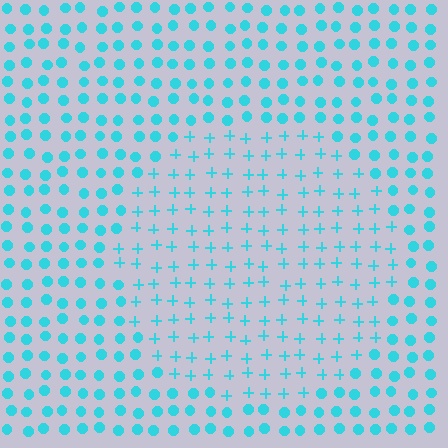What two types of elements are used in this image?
The image uses plus signs inside the circle region and circles outside it.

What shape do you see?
I see a circle.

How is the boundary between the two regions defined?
The boundary is defined by a change in element shape: plus signs inside vs. circles outside. All elements share the same color and spacing.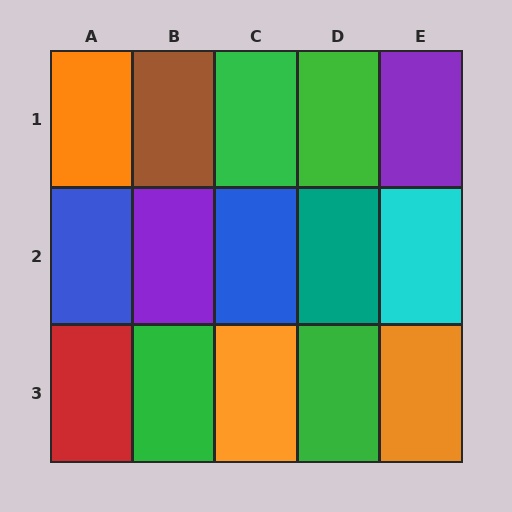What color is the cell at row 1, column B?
Brown.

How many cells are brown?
1 cell is brown.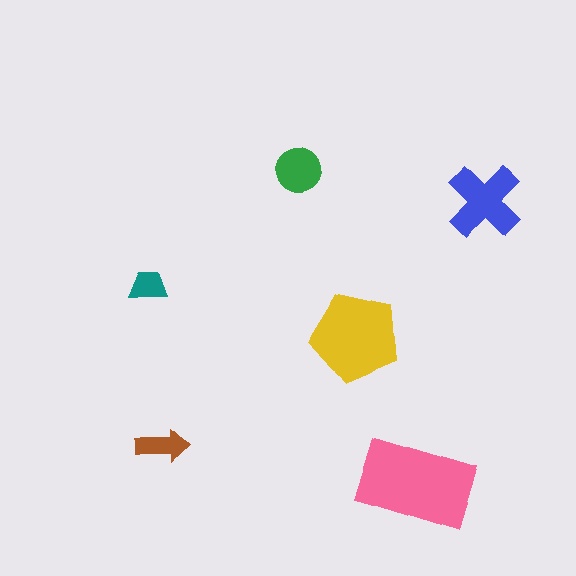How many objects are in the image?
There are 6 objects in the image.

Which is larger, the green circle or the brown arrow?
The green circle.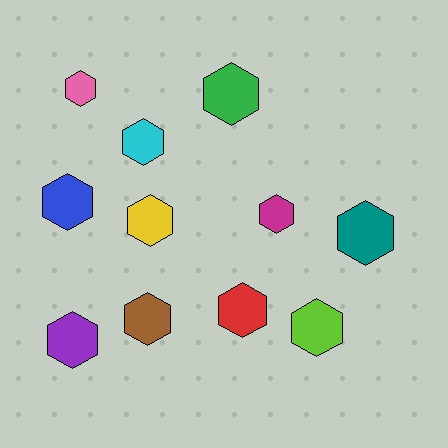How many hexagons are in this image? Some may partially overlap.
There are 11 hexagons.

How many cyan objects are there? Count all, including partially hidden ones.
There is 1 cyan object.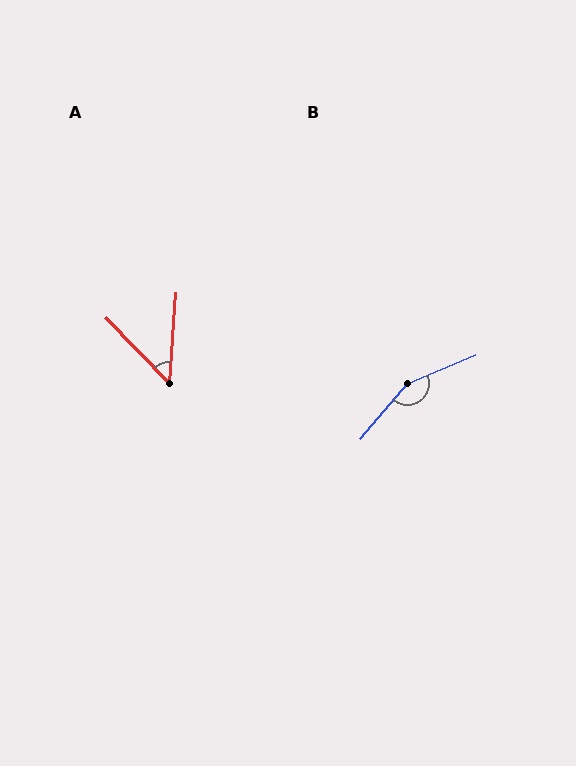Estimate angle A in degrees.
Approximately 48 degrees.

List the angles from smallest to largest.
A (48°), B (152°).